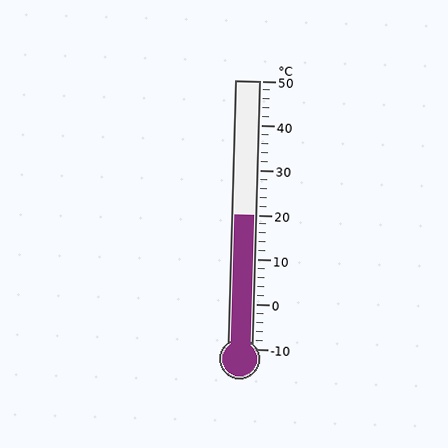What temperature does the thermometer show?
The thermometer shows approximately 20°C.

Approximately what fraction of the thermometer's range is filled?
The thermometer is filled to approximately 50% of its range.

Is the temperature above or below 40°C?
The temperature is below 40°C.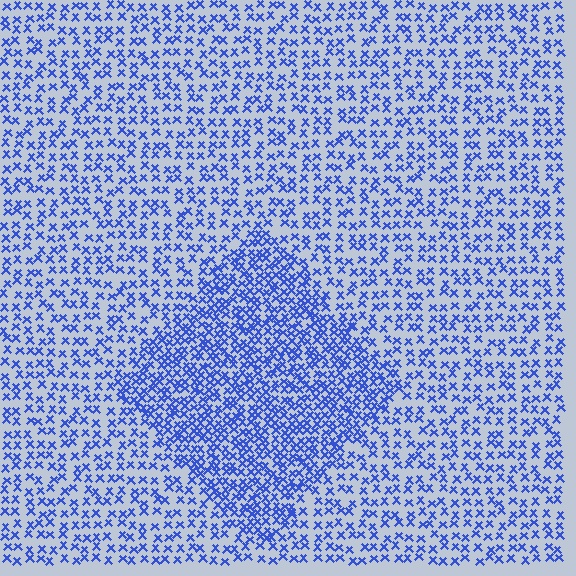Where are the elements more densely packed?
The elements are more densely packed inside the diamond boundary.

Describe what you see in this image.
The image contains small blue elements arranged at two different densities. A diamond-shaped region is visible where the elements are more densely packed than the surrounding area.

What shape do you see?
I see a diamond.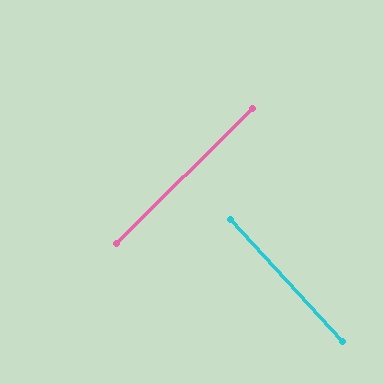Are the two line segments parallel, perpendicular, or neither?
Perpendicular — they meet at approximately 88°.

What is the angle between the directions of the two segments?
Approximately 88 degrees.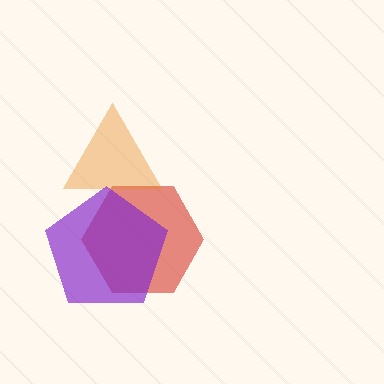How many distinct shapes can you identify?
There are 3 distinct shapes: a red hexagon, an orange triangle, a purple pentagon.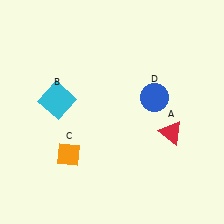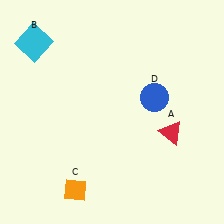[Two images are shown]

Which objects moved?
The objects that moved are: the cyan square (B), the orange diamond (C).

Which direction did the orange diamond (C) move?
The orange diamond (C) moved down.